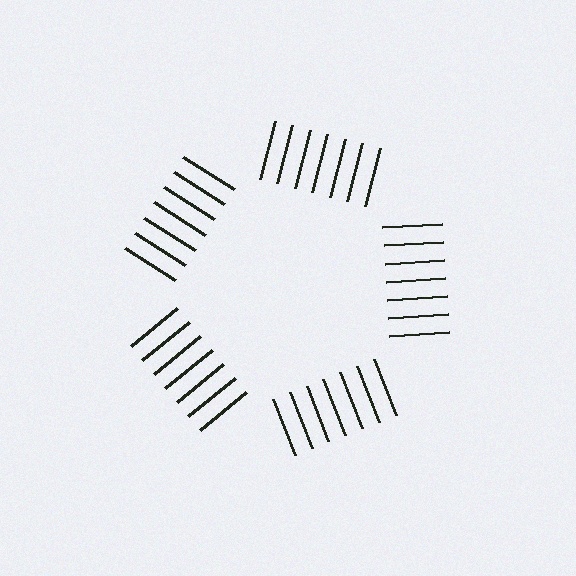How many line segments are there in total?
35 — 7 along each of the 5 edges.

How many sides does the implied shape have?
5 sides — the line-ends trace a pentagon.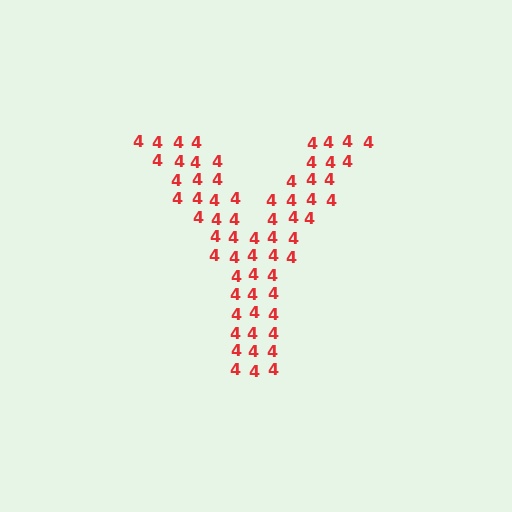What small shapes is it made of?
It is made of small digit 4's.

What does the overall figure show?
The overall figure shows the letter Y.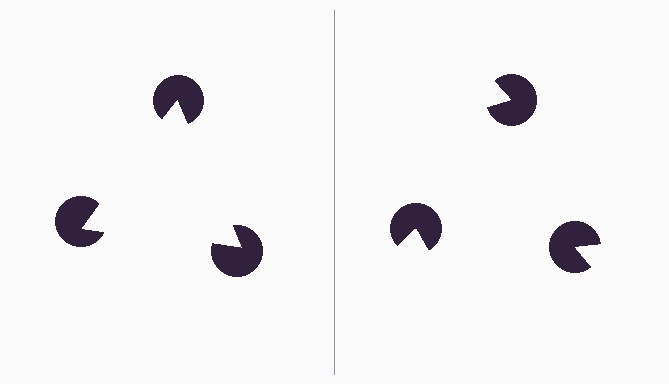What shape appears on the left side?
An illusory triangle.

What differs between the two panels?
The pac-man discs are positioned identically on both sides; only the wedge orientations differ. On the left they align to a triangle; on the right they are misaligned.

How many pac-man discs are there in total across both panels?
6 — 3 on each side.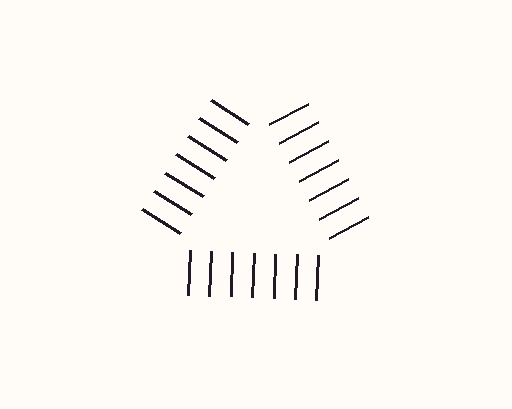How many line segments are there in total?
21 — 7 along each of the 3 edges.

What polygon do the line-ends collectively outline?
An illusory triangle — the line segments terminate on its edges but no continuous stroke is drawn.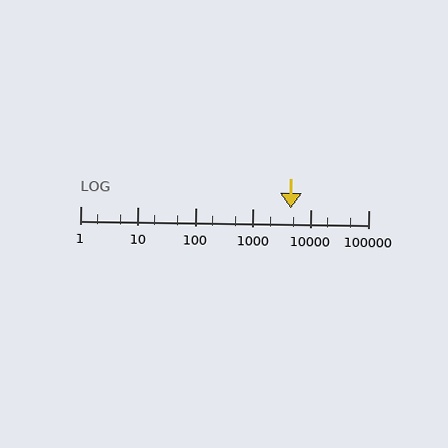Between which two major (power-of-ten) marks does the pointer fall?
The pointer is between 1000 and 10000.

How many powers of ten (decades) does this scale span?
The scale spans 5 decades, from 1 to 100000.